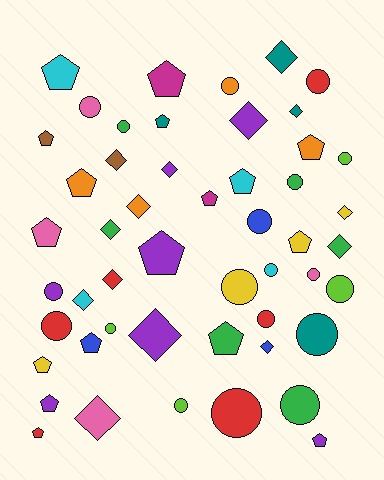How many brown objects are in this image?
There are 2 brown objects.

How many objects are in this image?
There are 50 objects.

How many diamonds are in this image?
There are 14 diamonds.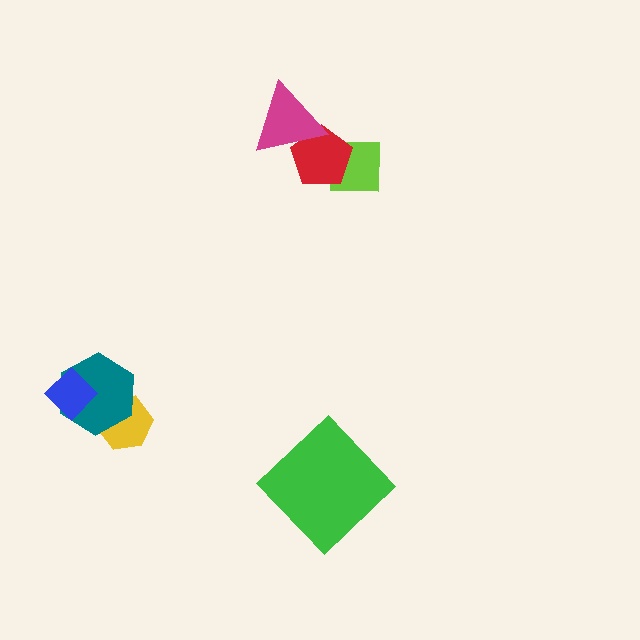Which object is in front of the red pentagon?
The magenta triangle is in front of the red pentagon.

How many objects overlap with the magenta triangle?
1 object overlaps with the magenta triangle.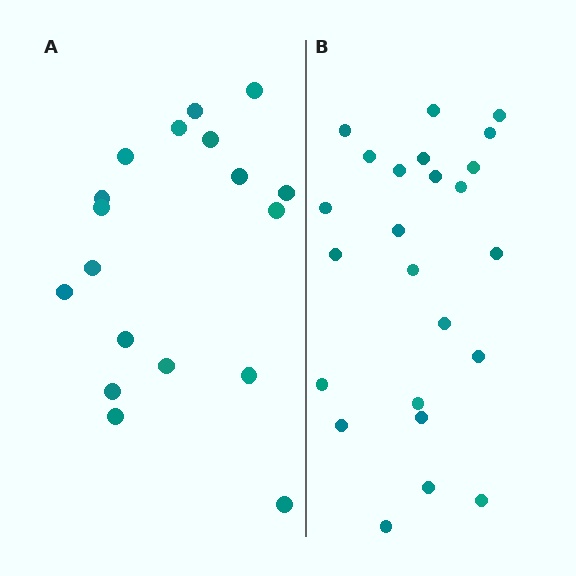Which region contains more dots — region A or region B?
Region B (the right region) has more dots.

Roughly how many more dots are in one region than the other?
Region B has about 6 more dots than region A.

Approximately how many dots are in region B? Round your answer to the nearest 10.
About 20 dots. (The exact count is 24, which rounds to 20.)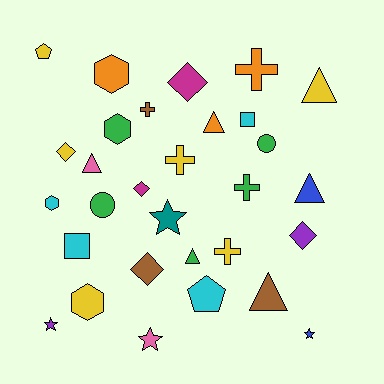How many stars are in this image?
There are 4 stars.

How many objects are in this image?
There are 30 objects.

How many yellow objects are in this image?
There are 6 yellow objects.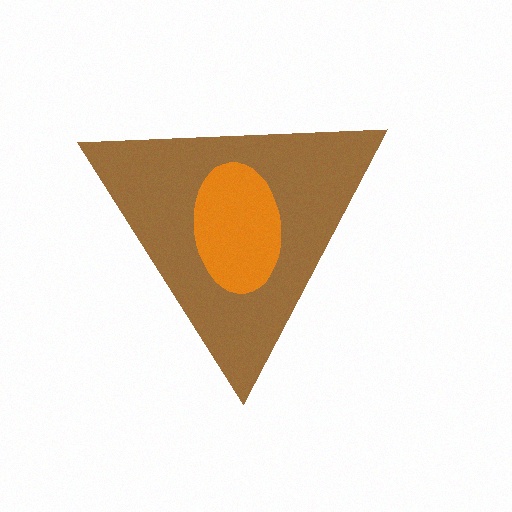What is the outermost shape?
The brown triangle.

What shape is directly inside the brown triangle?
The orange ellipse.